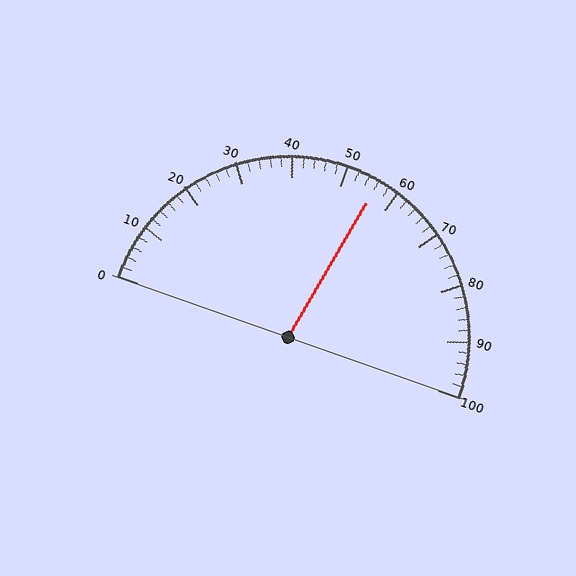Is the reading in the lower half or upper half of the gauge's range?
The reading is in the upper half of the range (0 to 100).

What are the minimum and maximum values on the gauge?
The gauge ranges from 0 to 100.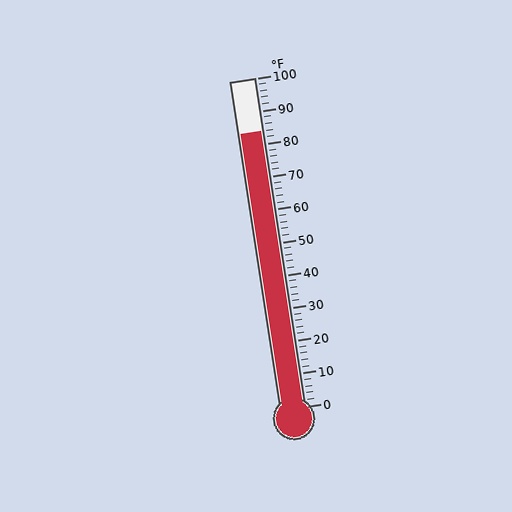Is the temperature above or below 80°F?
The temperature is above 80°F.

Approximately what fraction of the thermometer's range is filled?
The thermometer is filled to approximately 85% of its range.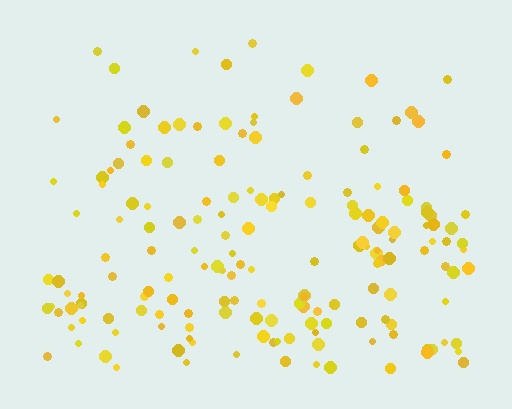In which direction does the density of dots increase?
From top to bottom, with the bottom side densest.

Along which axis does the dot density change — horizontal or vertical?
Vertical.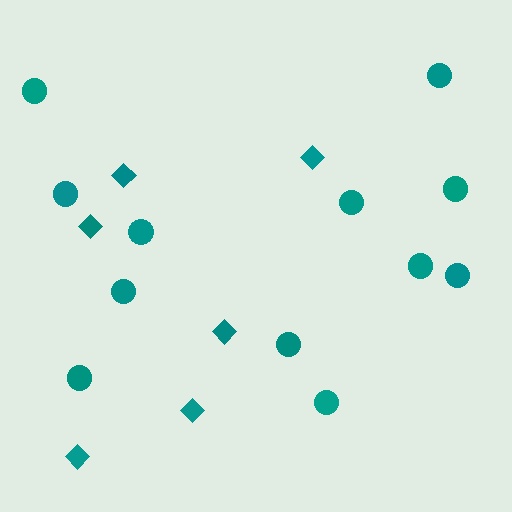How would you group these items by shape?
There are 2 groups: one group of diamonds (6) and one group of circles (12).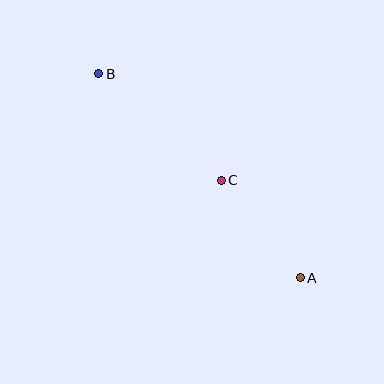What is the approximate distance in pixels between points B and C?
The distance between B and C is approximately 162 pixels.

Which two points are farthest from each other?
Points A and B are farthest from each other.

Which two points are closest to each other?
Points A and C are closest to each other.